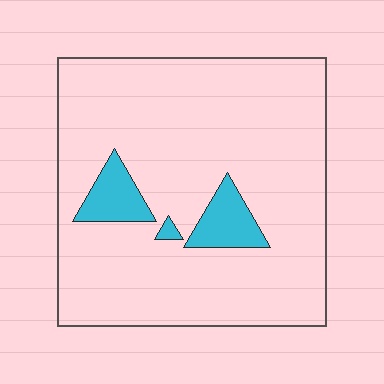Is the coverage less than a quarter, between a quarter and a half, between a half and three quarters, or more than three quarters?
Less than a quarter.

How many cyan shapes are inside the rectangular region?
3.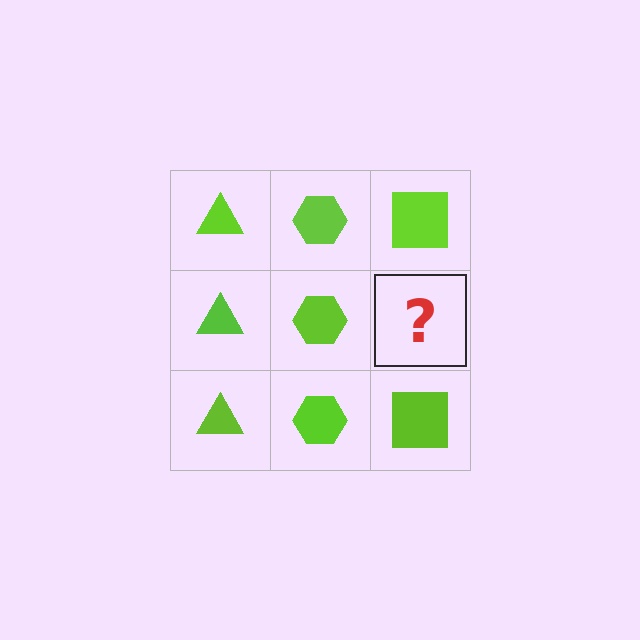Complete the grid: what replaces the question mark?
The question mark should be replaced with a lime square.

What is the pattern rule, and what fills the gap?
The rule is that each column has a consistent shape. The gap should be filled with a lime square.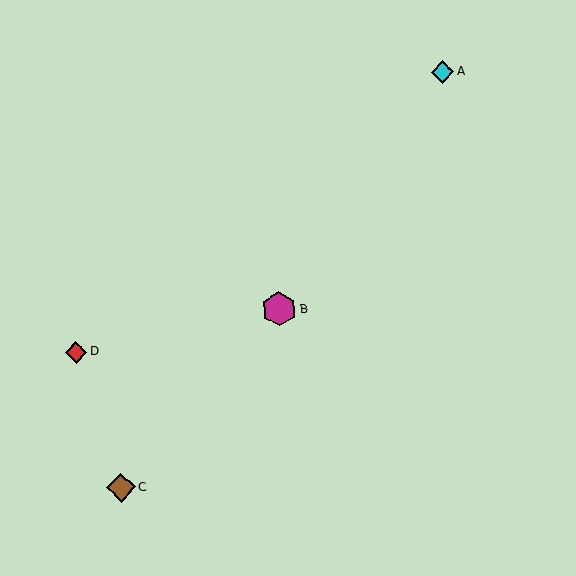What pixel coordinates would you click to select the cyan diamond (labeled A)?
Click at (442, 72) to select the cyan diamond A.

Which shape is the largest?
The magenta hexagon (labeled B) is the largest.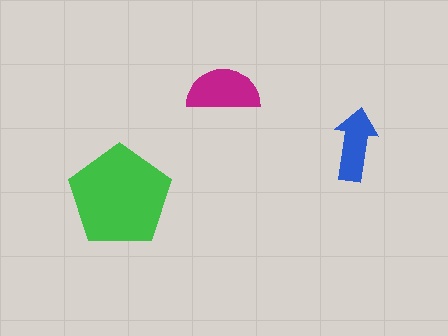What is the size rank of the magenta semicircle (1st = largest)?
2nd.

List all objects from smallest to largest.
The blue arrow, the magenta semicircle, the green pentagon.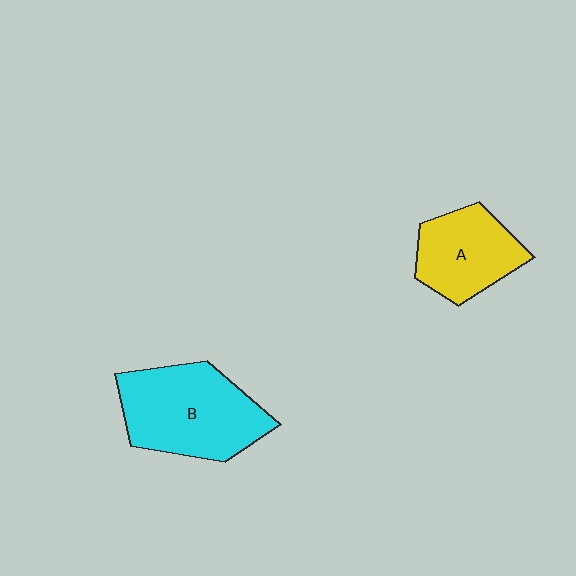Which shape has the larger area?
Shape B (cyan).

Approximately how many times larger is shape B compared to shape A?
Approximately 1.5 times.